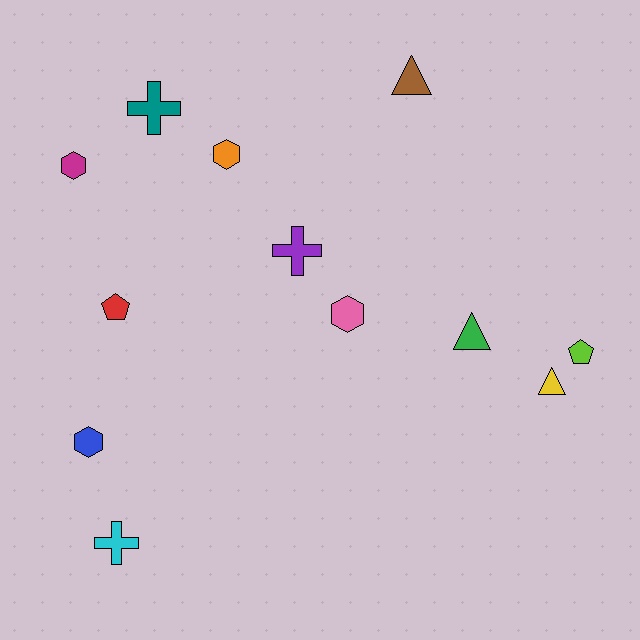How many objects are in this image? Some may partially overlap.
There are 12 objects.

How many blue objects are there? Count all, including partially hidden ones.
There is 1 blue object.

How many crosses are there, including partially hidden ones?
There are 3 crosses.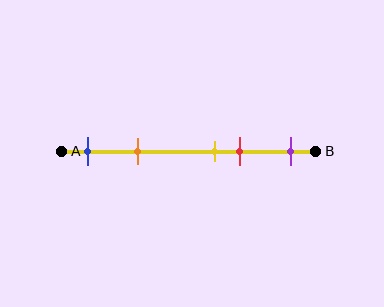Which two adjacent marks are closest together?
The yellow and red marks are the closest adjacent pair.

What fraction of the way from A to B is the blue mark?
The blue mark is approximately 10% (0.1) of the way from A to B.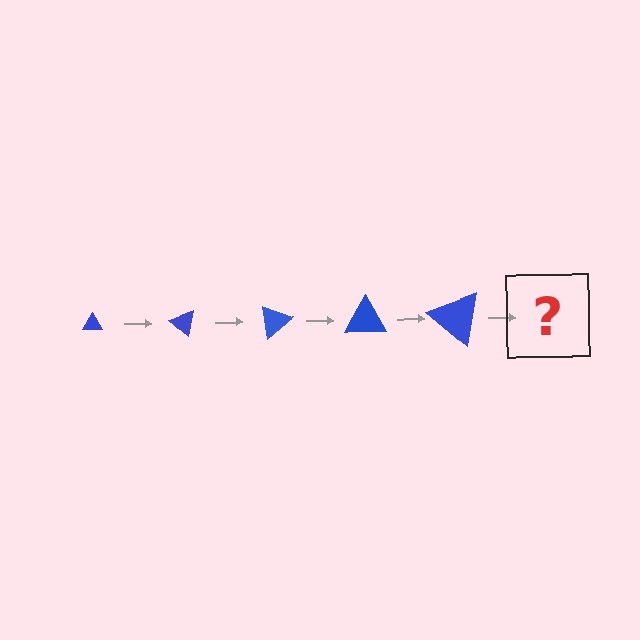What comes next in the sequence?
The next element should be a triangle, larger than the previous one and rotated 200 degrees from the start.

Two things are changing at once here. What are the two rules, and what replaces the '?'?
The two rules are that the triangle grows larger each step and it rotates 40 degrees each step. The '?' should be a triangle, larger than the previous one and rotated 200 degrees from the start.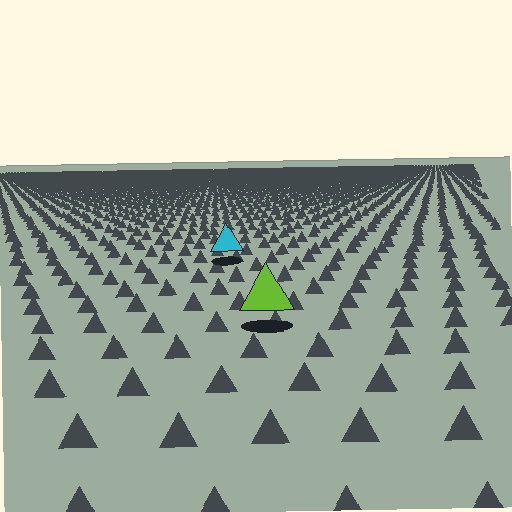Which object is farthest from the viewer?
The cyan triangle is farthest from the viewer. It appears smaller and the ground texture around it is denser.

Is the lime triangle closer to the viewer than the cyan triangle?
Yes. The lime triangle is closer — you can tell from the texture gradient: the ground texture is coarser near it.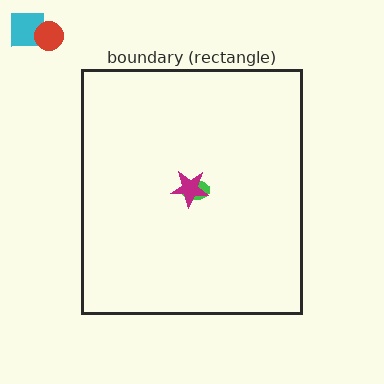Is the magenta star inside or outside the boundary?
Inside.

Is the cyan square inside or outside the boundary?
Outside.